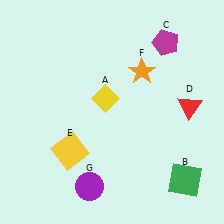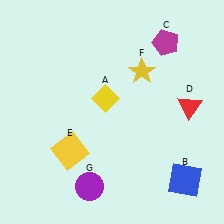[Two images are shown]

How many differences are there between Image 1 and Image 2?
There are 2 differences between the two images.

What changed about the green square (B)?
In Image 1, B is green. In Image 2, it changed to blue.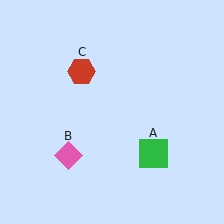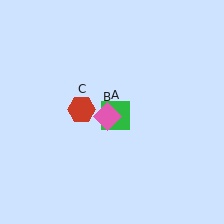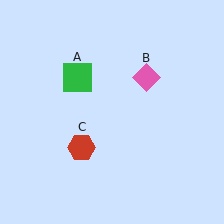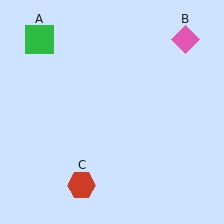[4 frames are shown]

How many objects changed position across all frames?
3 objects changed position: green square (object A), pink diamond (object B), red hexagon (object C).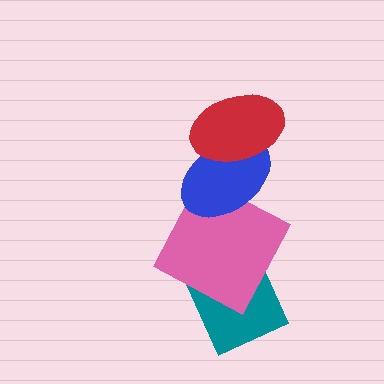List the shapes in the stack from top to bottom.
From top to bottom: the red ellipse, the blue ellipse, the pink square, the teal diamond.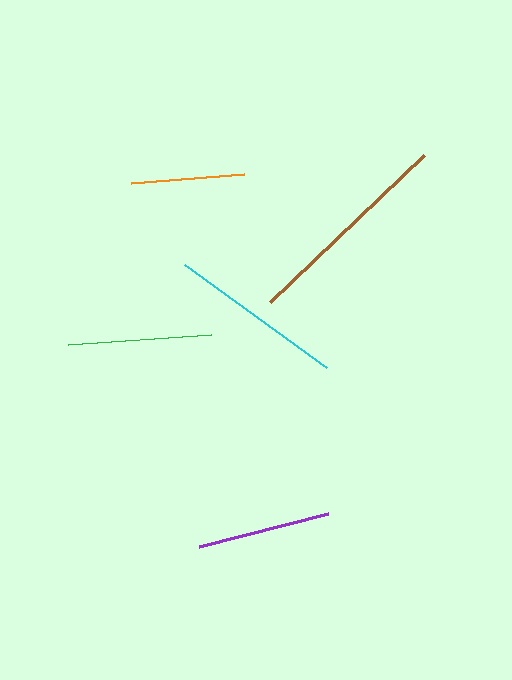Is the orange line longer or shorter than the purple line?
The purple line is longer than the orange line.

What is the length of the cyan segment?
The cyan segment is approximately 175 pixels long.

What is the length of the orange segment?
The orange segment is approximately 114 pixels long.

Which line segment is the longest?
The brown line is the longest at approximately 213 pixels.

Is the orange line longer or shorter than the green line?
The green line is longer than the orange line.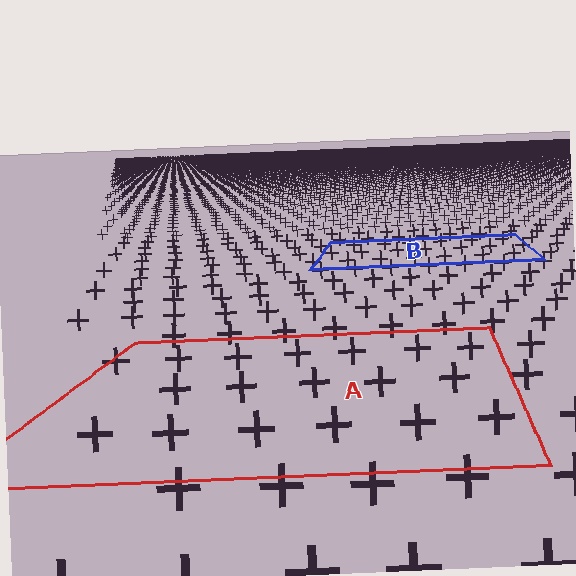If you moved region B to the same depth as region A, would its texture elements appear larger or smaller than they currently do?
They would appear larger. At a closer depth, the same texture elements are projected at a bigger on-screen size.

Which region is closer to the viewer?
Region A is closer. The texture elements there are larger and more spread out.